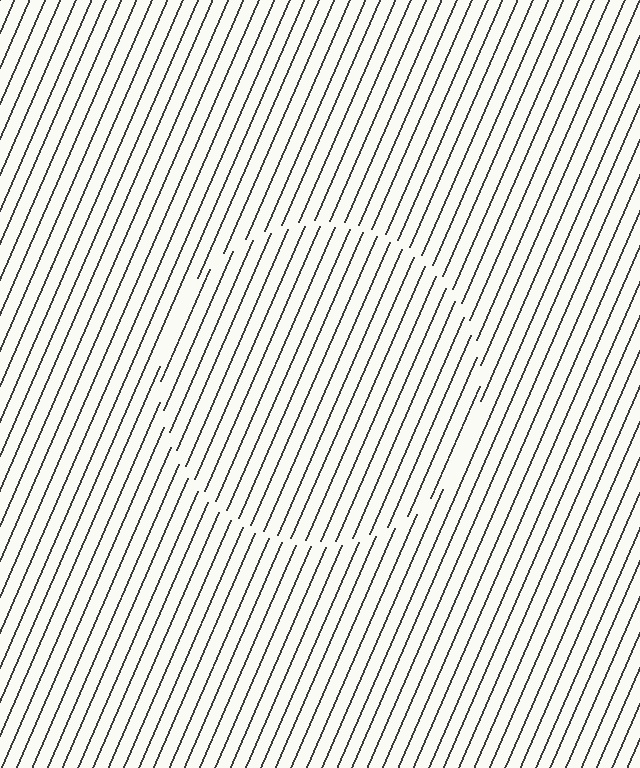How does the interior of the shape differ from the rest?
The interior of the shape contains the same grating, shifted by half a period — the contour is defined by the phase discontinuity where line-ends from the inner and outer gratings abut.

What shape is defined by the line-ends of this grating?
An illusory circle. The interior of the shape contains the same grating, shifted by half a period — the contour is defined by the phase discontinuity where line-ends from the inner and outer gratings abut.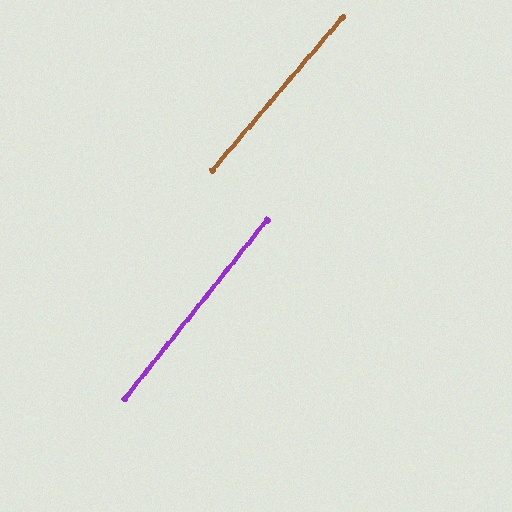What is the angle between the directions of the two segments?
Approximately 2 degrees.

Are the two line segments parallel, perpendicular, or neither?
Parallel — their directions differ by only 1.8°.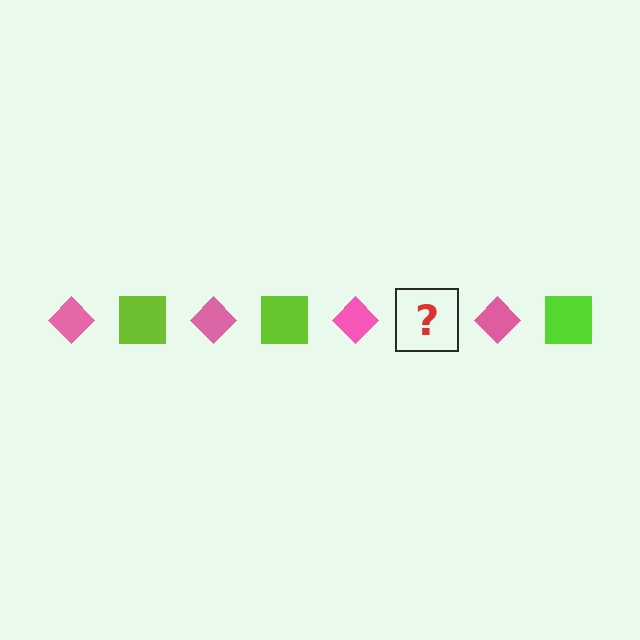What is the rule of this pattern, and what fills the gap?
The rule is that the pattern alternates between pink diamond and lime square. The gap should be filled with a lime square.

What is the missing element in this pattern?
The missing element is a lime square.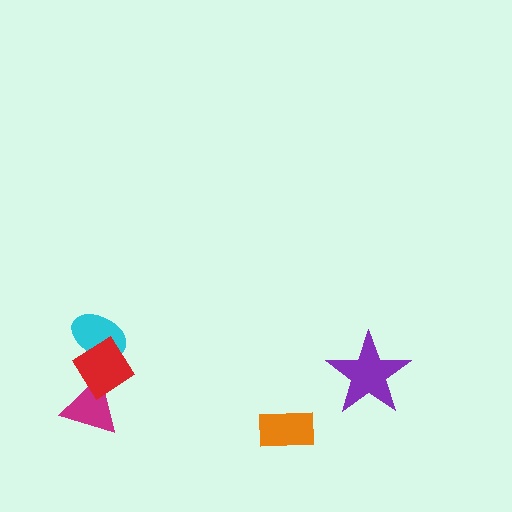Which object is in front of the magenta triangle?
The red diamond is in front of the magenta triangle.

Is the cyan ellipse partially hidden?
Yes, it is partially covered by another shape.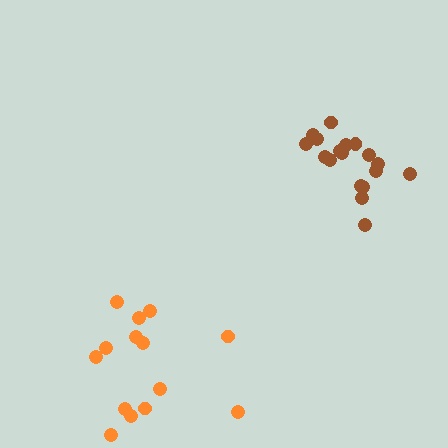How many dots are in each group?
Group 1: 18 dots, Group 2: 14 dots (32 total).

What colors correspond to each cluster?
The clusters are colored: brown, orange.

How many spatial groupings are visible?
There are 2 spatial groupings.